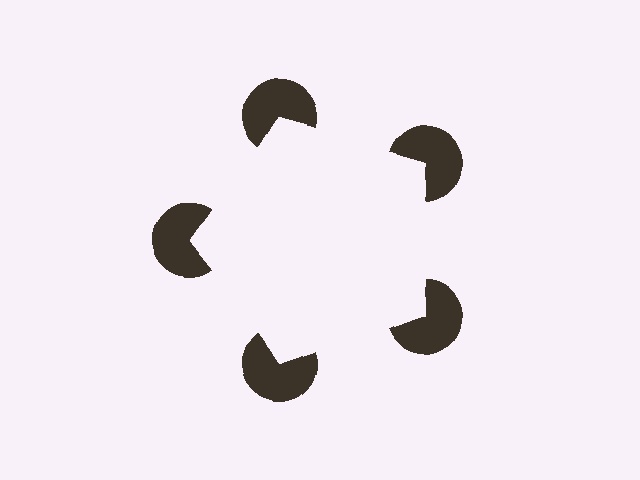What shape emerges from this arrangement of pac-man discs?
An illusory pentagon — its edges are inferred from the aligned wedge cuts in the pac-man discs, not physically drawn.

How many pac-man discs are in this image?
There are 5 — one at each vertex of the illusory pentagon.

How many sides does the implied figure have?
5 sides.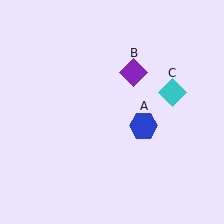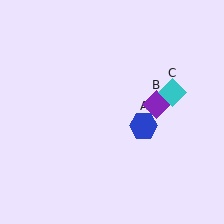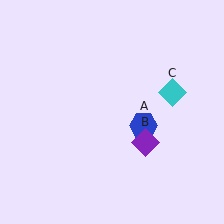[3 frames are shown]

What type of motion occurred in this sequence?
The purple diamond (object B) rotated clockwise around the center of the scene.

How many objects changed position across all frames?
1 object changed position: purple diamond (object B).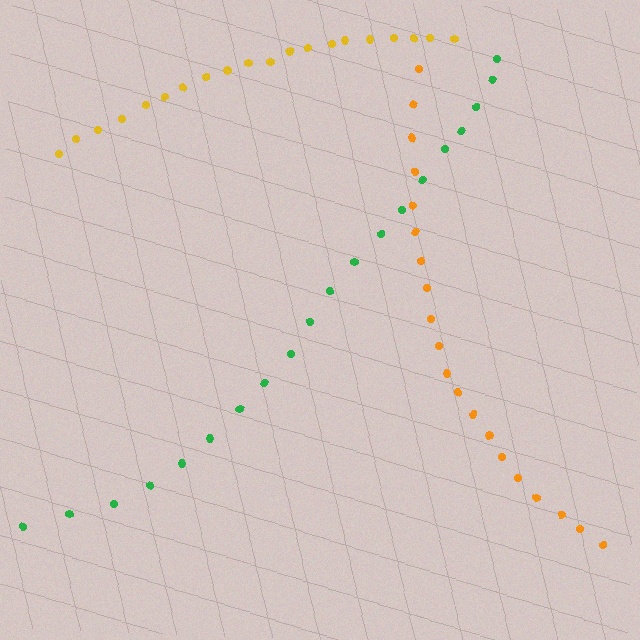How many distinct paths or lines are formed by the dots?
There are 3 distinct paths.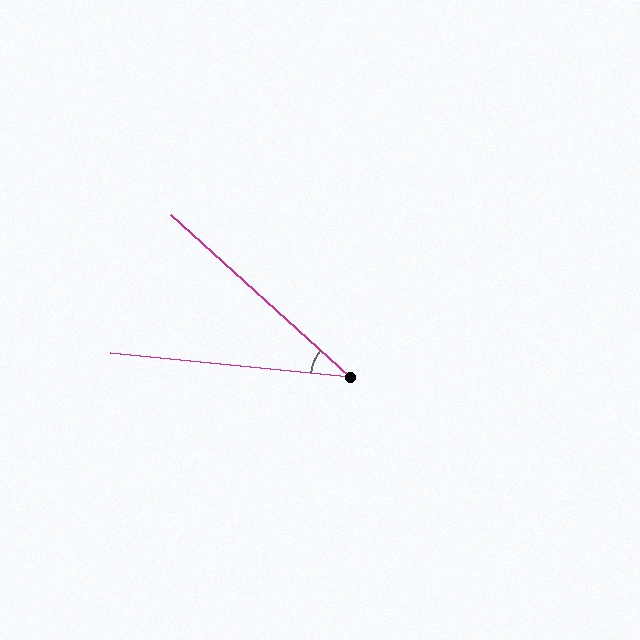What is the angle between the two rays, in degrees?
Approximately 36 degrees.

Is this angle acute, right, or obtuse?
It is acute.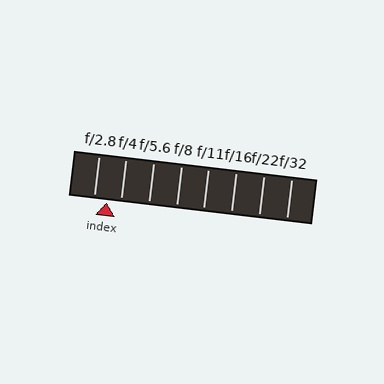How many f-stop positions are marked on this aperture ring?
There are 8 f-stop positions marked.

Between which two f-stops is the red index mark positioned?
The index mark is between f/2.8 and f/4.